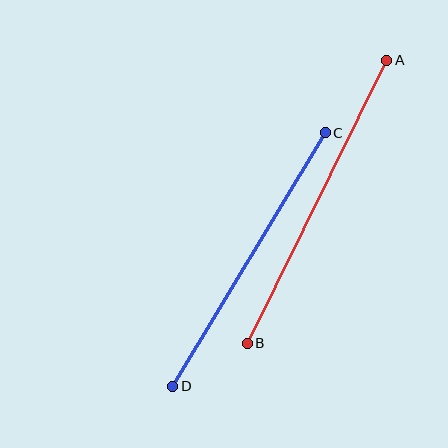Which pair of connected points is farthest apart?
Points A and B are farthest apart.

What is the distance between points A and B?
The distance is approximately 316 pixels.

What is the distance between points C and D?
The distance is approximately 296 pixels.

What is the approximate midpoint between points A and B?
The midpoint is at approximately (317, 202) pixels.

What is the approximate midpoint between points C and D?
The midpoint is at approximately (249, 260) pixels.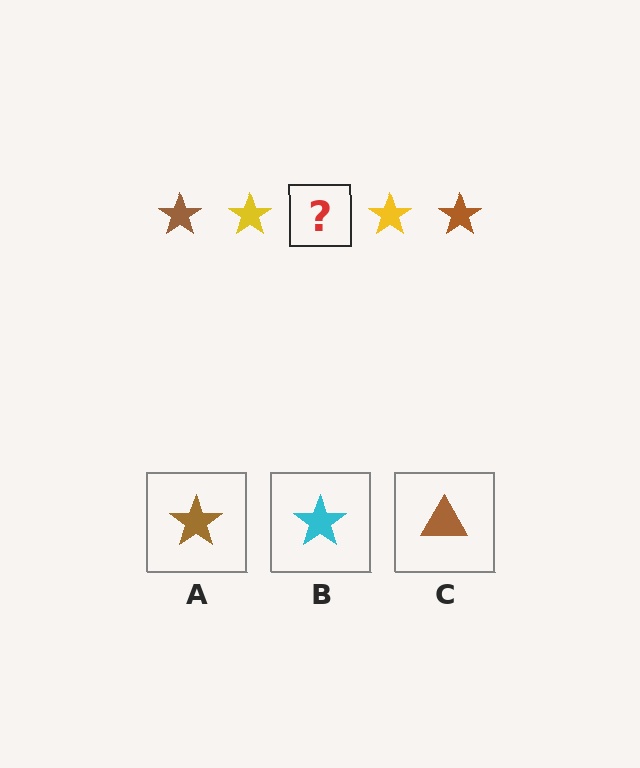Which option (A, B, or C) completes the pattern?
A.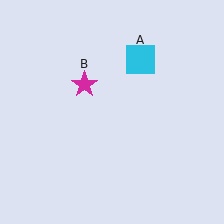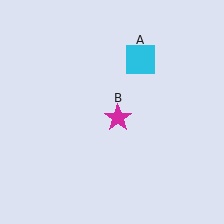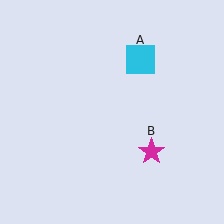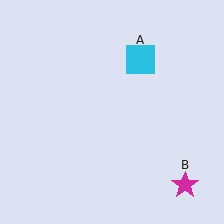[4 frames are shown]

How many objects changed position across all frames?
1 object changed position: magenta star (object B).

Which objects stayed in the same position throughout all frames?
Cyan square (object A) remained stationary.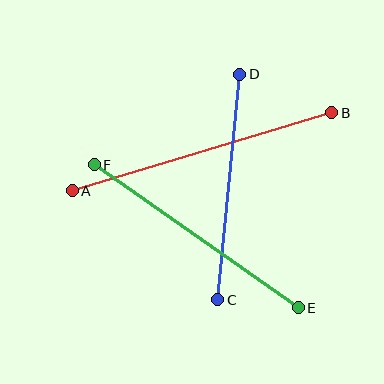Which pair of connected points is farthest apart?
Points A and B are farthest apart.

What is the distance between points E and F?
The distance is approximately 249 pixels.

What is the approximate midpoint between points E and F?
The midpoint is at approximately (196, 236) pixels.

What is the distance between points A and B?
The distance is approximately 271 pixels.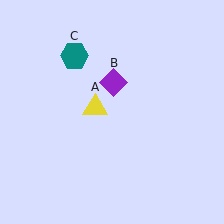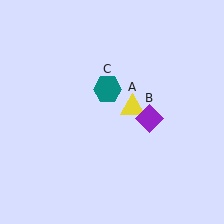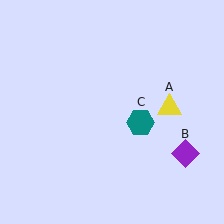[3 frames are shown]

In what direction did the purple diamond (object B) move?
The purple diamond (object B) moved down and to the right.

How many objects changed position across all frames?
3 objects changed position: yellow triangle (object A), purple diamond (object B), teal hexagon (object C).